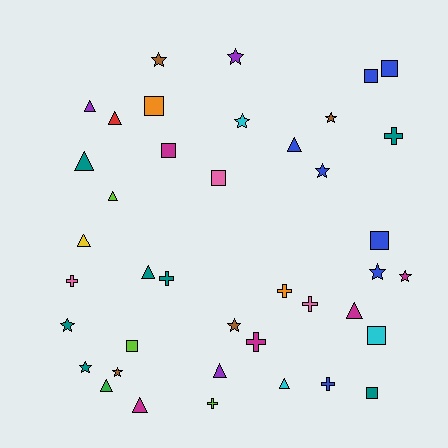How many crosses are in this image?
There are 8 crosses.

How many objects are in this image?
There are 40 objects.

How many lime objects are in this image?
There are 3 lime objects.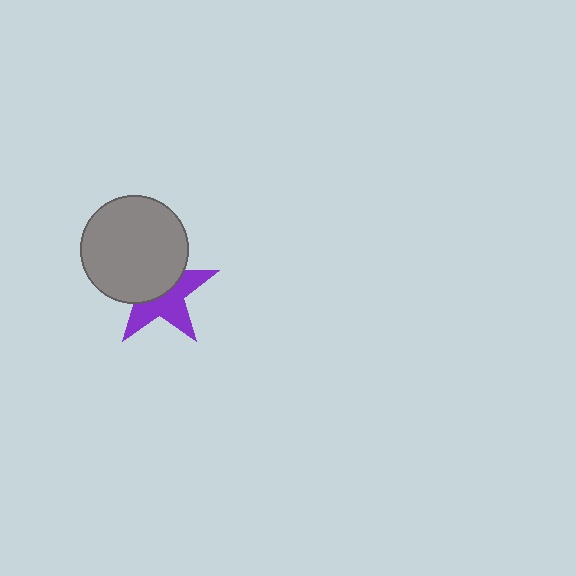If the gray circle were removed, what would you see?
You would see the complete purple star.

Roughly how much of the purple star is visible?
About half of it is visible (roughly 50%).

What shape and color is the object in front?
The object in front is a gray circle.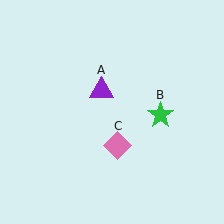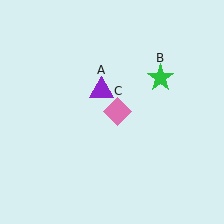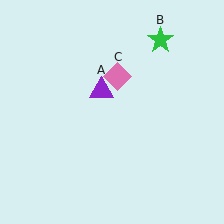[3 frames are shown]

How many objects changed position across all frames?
2 objects changed position: green star (object B), pink diamond (object C).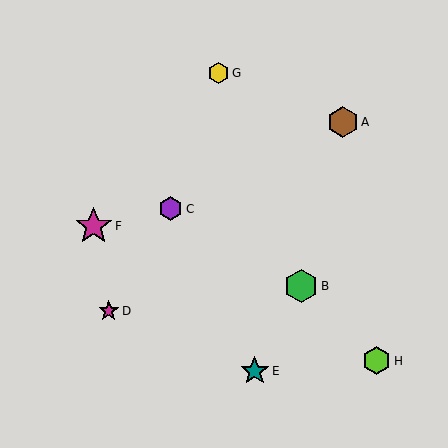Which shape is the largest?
The magenta star (labeled F) is the largest.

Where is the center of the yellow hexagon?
The center of the yellow hexagon is at (218, 73).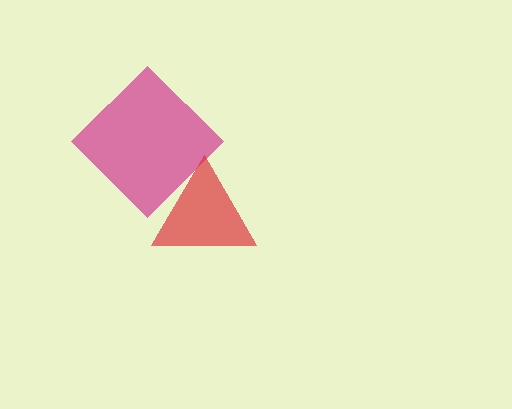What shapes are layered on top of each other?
The layered shapes are: a magenta diamond, a red triangle.